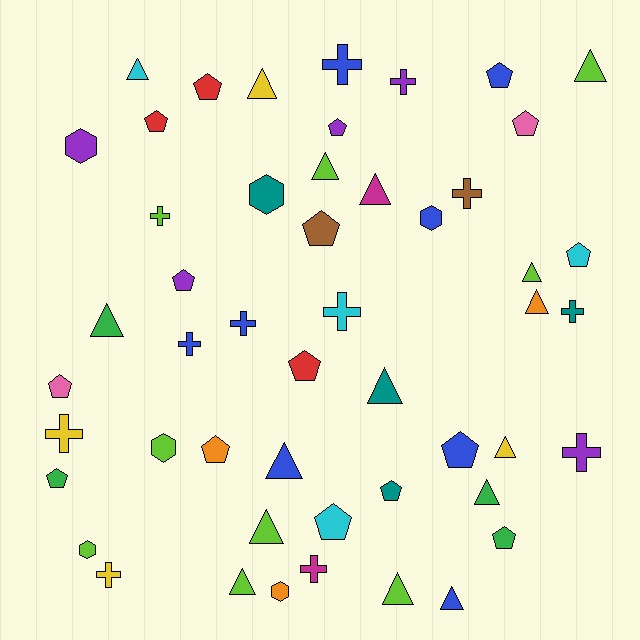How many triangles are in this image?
There are 16 triangles.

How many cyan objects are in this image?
There are 4 cyan objects.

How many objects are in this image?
There are 50 objects.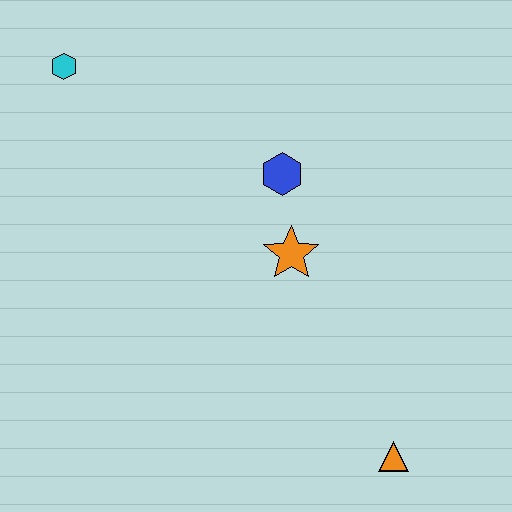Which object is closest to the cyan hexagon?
The blue hexagon is closest to the cyan hexagon.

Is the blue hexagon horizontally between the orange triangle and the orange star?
No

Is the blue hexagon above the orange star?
Yes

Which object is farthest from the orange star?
The cyan hexagon is farthest from the orange star.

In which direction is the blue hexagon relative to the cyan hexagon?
The blue hexagon is to the right of the cyan hexagon.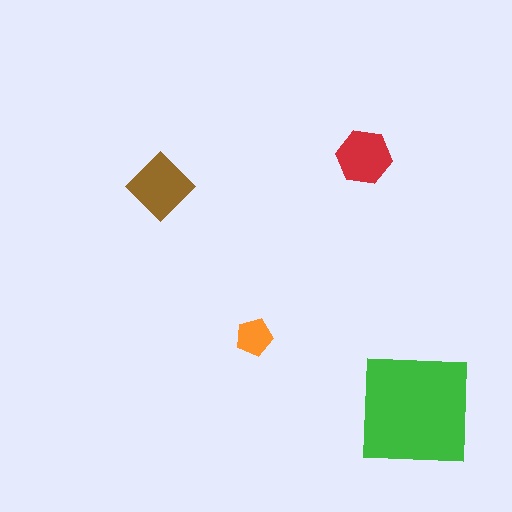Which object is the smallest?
The orange pentagon.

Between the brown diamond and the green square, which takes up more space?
The green square.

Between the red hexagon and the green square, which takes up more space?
The green square.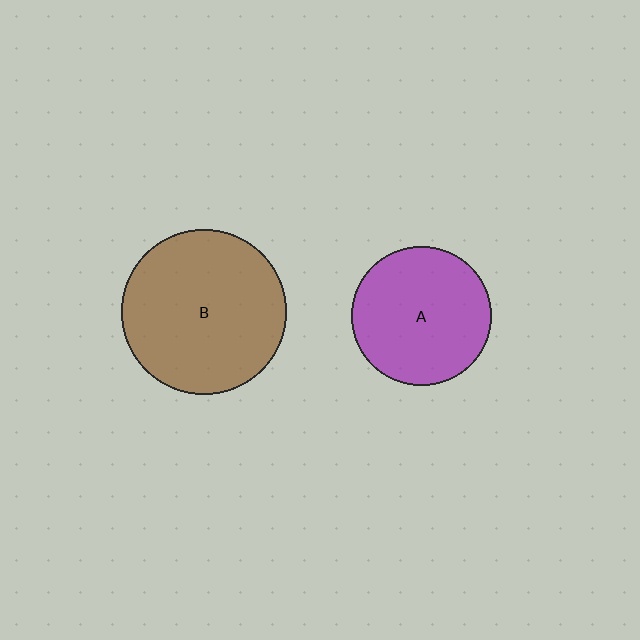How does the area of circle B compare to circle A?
Approximately 1.4 times.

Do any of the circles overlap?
No, none of the circles overlap.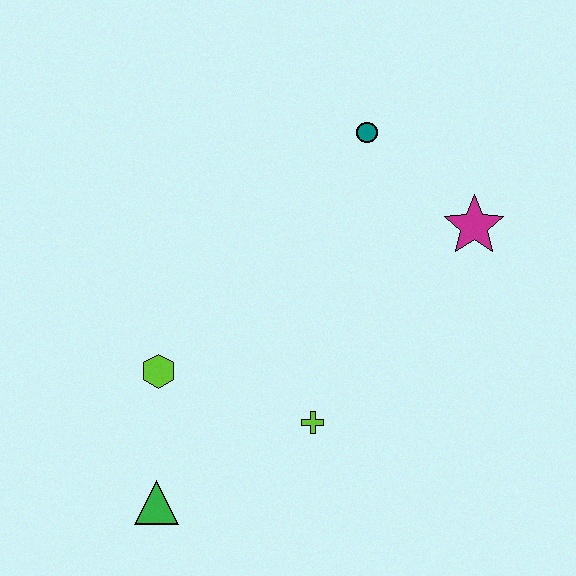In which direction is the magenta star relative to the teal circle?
The magenta star is to the right of the teal circle.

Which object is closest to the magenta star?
The teal circle is closest to the magenta star.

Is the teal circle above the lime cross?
Yes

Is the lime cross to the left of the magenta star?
Yes